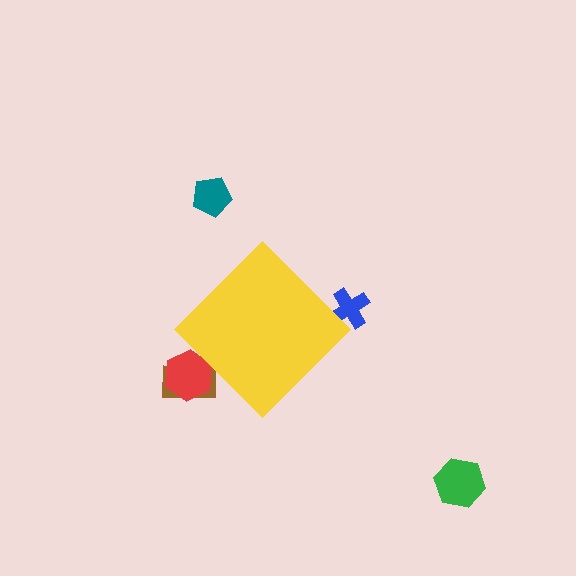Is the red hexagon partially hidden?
Yes, the red hexagon is partially hidden behind the yellow diamond.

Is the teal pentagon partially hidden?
No, the teal pentagon is fully visible.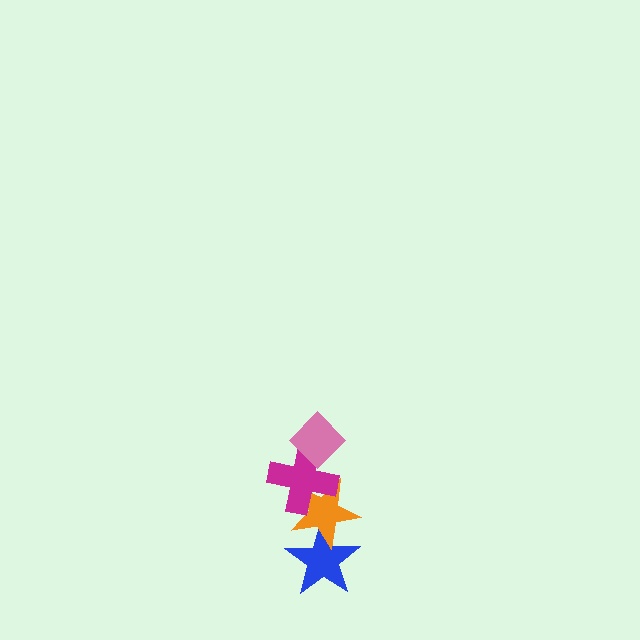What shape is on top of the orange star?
The magenta cross is on top of the orange star.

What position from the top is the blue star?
The blue star is 4th from the top.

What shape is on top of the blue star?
The orange star is on top of the blue star.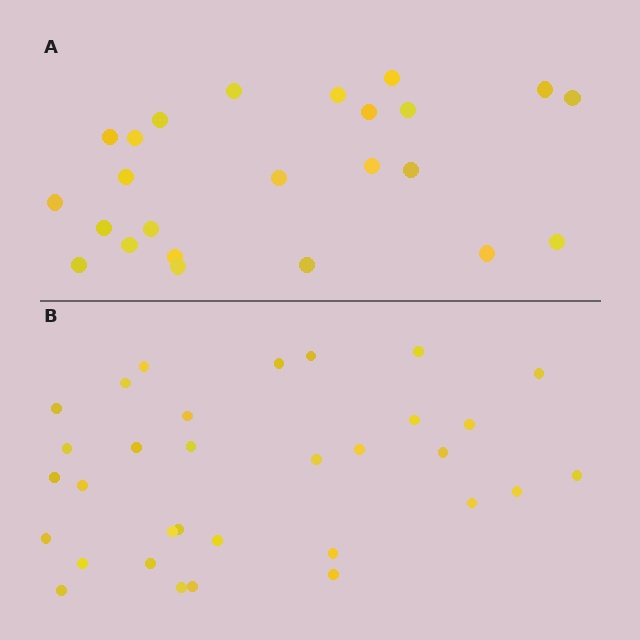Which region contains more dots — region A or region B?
Region B (the bottom region) has more dots.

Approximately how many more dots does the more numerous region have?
Region B has roughly 8 or so more dots than region A.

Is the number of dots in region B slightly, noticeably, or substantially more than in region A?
Region B has noticeably more, but not dramatically so. The ratio is roughly 1.3 to 1.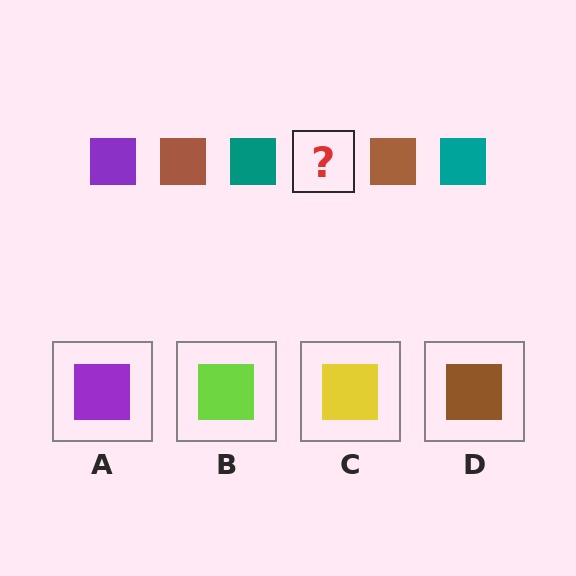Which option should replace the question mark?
Option A.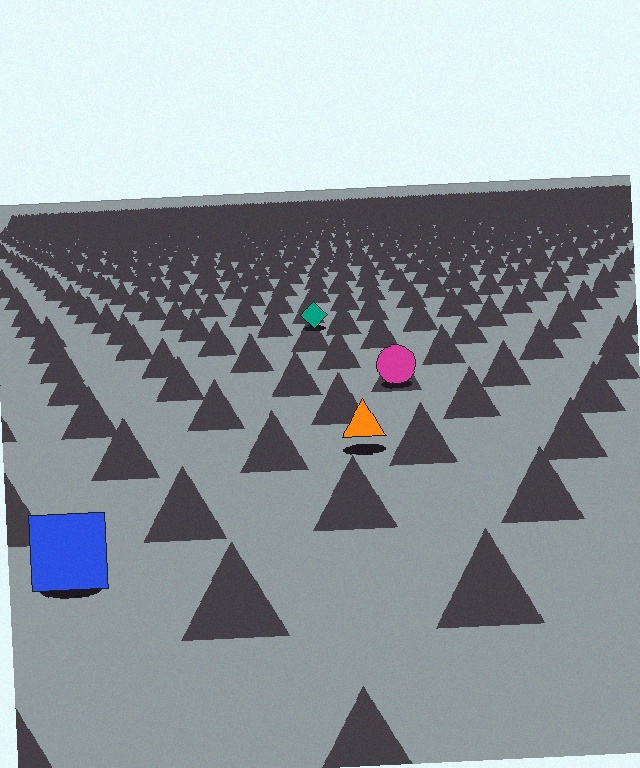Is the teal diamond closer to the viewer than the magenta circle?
No. The magenta circle is closer — you can tell from the texture gradient: the ground texture is coarser near it.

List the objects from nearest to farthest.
From nearest to farthest: the blue square, the orange triangle, the magenta circle, the teal diamond.